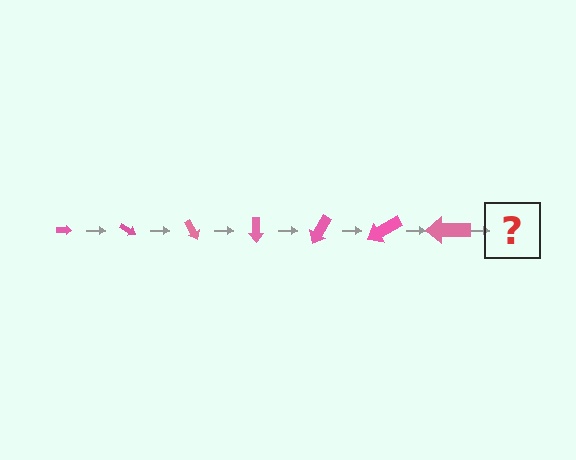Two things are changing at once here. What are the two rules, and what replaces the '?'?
The two rules are that the arrow grows larger each step and it rotates 30 degrees each step. The '?' should be an arrow, larger than the previous one and rotated 210 degrees from the start.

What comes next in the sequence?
The next element should be an arrow, larger than the previous one and rotated 210 degrees from the start.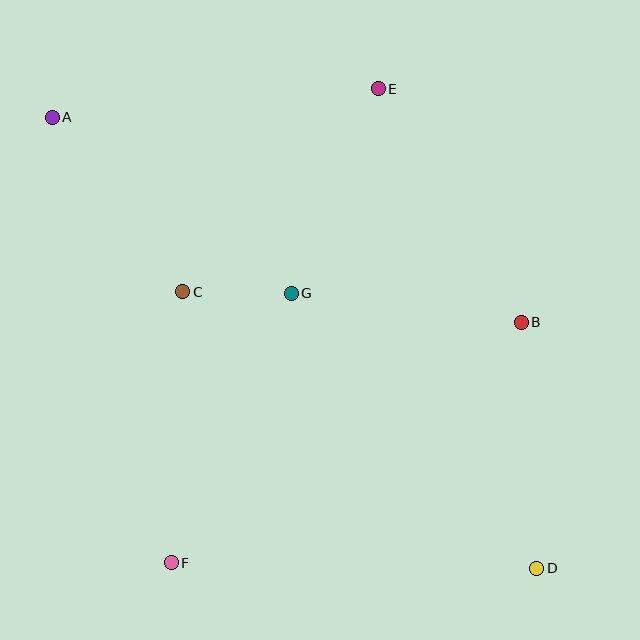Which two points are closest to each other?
Points C and G are closest to each other.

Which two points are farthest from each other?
Points A and D are farthest from each other.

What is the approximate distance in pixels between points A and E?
The distance between A and E is approximately 327 pixels.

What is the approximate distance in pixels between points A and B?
The distance between A and B is approximately 512 pixels.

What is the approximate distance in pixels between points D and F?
The distance between D and F is approximately 366 pixels.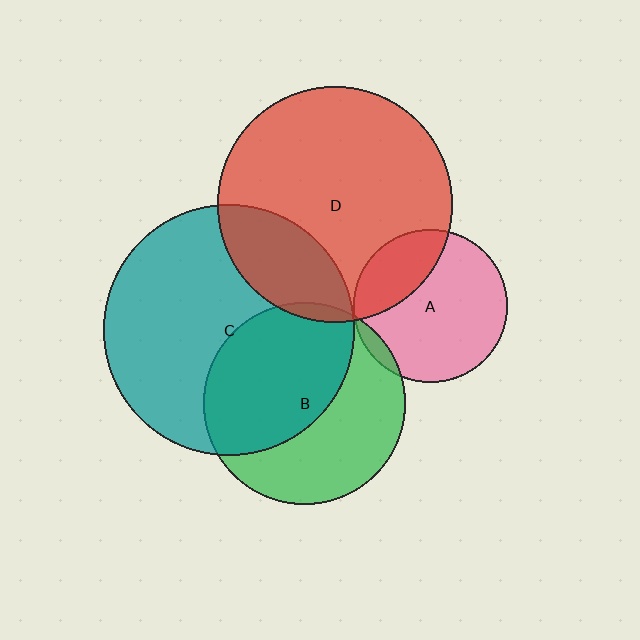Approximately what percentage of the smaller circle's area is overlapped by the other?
Approximately 25%.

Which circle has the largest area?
Circle C (teal).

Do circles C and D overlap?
Yes.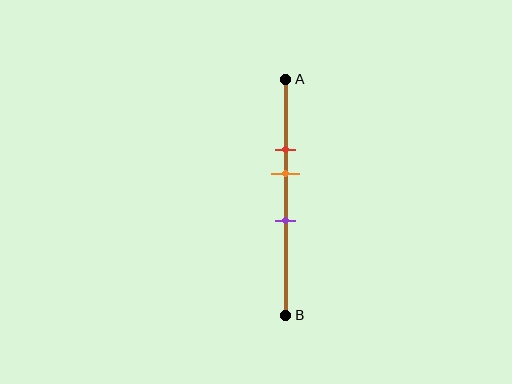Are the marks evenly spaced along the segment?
Yes, the marks are approximately evenly spaced.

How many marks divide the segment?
There are 3 marks dividing the segment.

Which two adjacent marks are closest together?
The red and orange marks are the closest adjacent pair.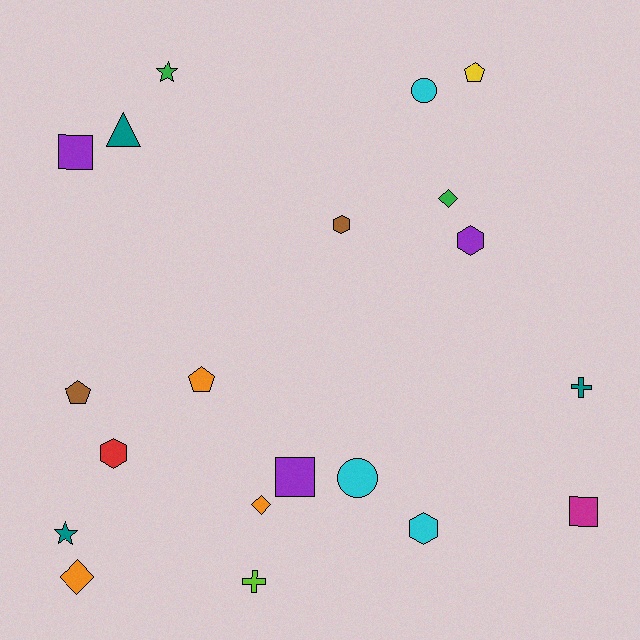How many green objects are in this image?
There are 2 green objects.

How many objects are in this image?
There are 20 objects.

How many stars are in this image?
There are 2 stars.